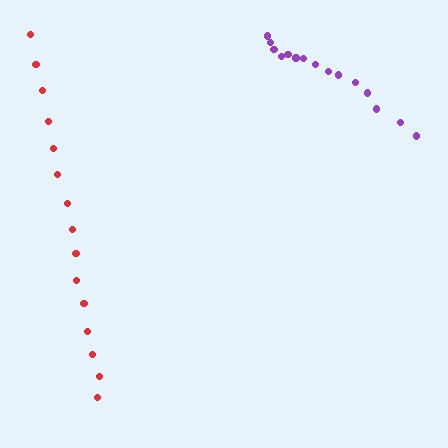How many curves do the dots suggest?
There are 2 distinct paths.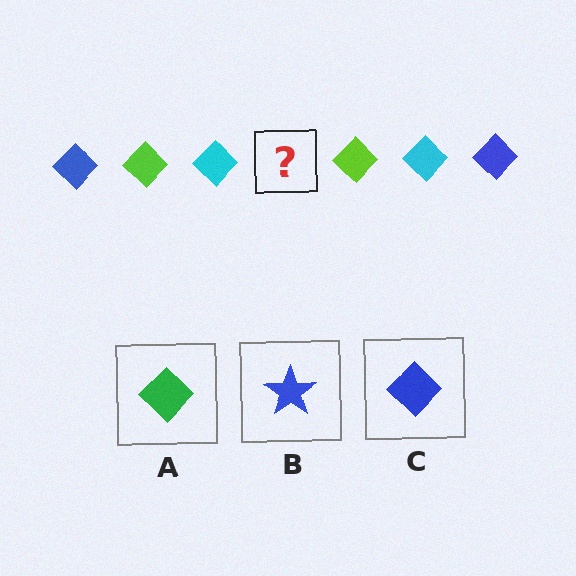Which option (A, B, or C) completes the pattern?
C.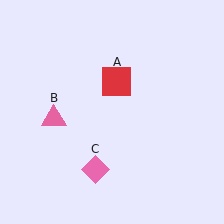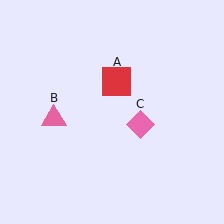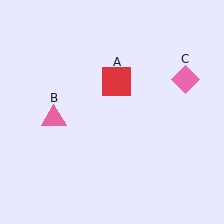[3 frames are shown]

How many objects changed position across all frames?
1 object changed position: pink diamond (object C).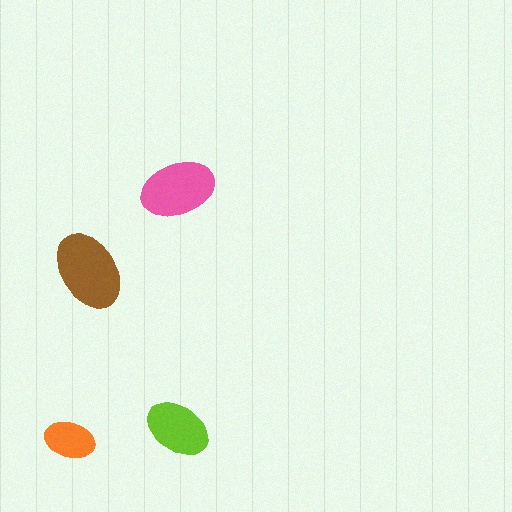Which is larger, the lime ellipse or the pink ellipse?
The pink one.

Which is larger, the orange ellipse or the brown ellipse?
The brown one.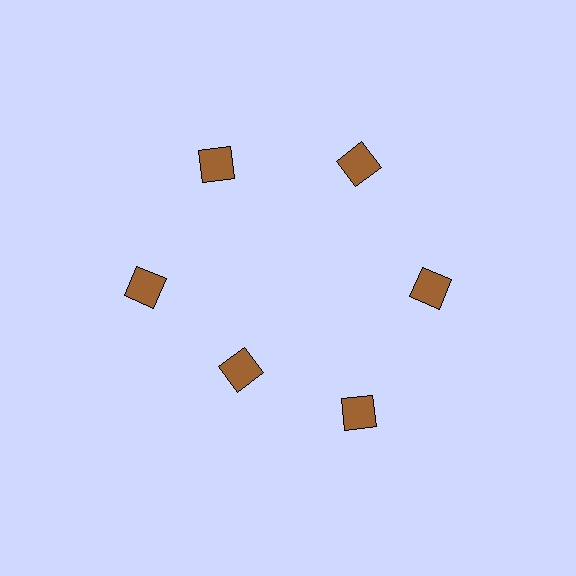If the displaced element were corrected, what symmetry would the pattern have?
It would have 6-fold rotational symmetry — the pattern would map onto itself every 60 degrees.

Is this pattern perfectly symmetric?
No. The 6 brown squares are arranged in a ring, but one element near the 7 o'clock position is pulled inward toward the center, breaking the 6-fold rotational symmetry.